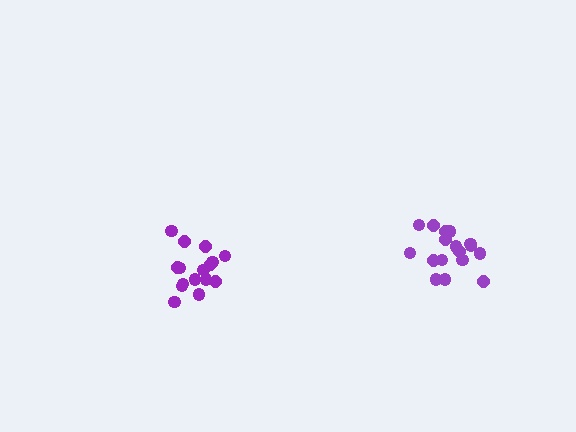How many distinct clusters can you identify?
There are 2 distinct clusters.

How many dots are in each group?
Group 1: 17 dots, Group 2: 16 dots (33 total).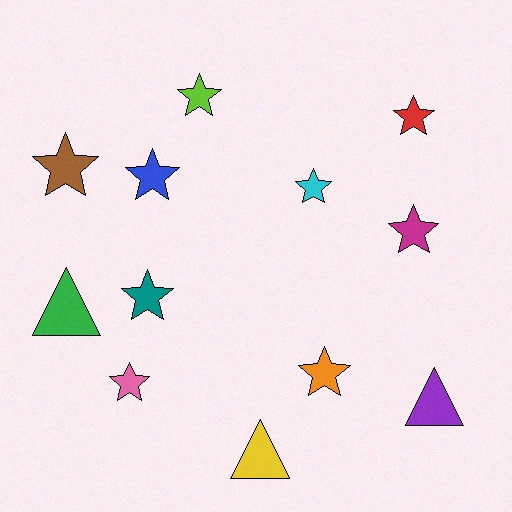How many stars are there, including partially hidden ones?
There are 9 stars.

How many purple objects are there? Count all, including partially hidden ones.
There is 1 purple object.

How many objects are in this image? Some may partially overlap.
There are 12 objects.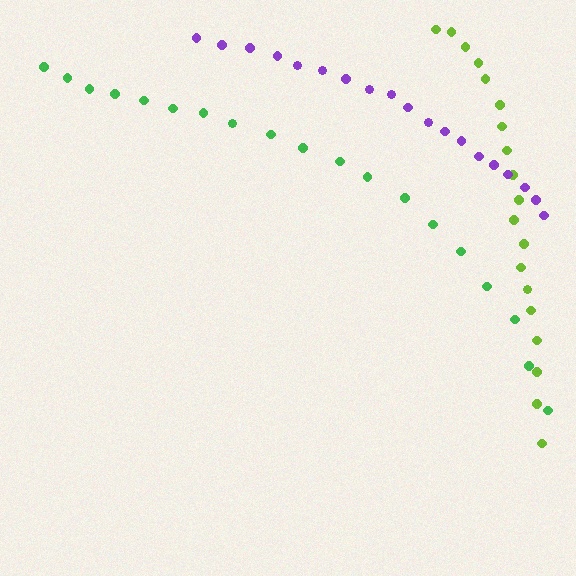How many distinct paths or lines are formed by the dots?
There are 3 distinct paths.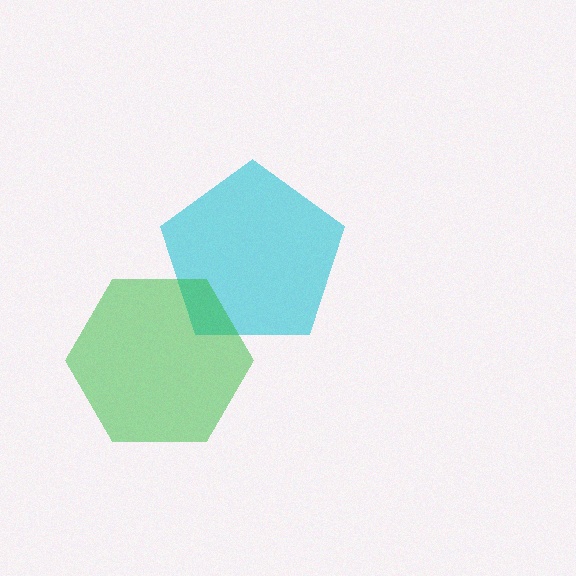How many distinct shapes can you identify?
There are 2 distinct shapes: a cyan pentagon, a green hexagon.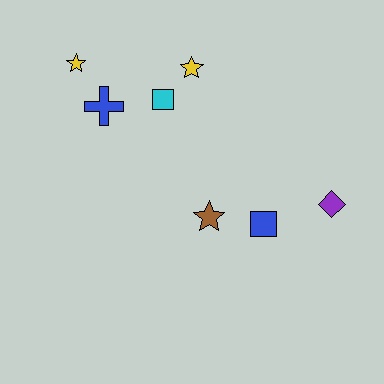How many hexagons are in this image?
There are no hexagons.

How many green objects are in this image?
There are no green objects.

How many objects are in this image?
There are 7 objects.